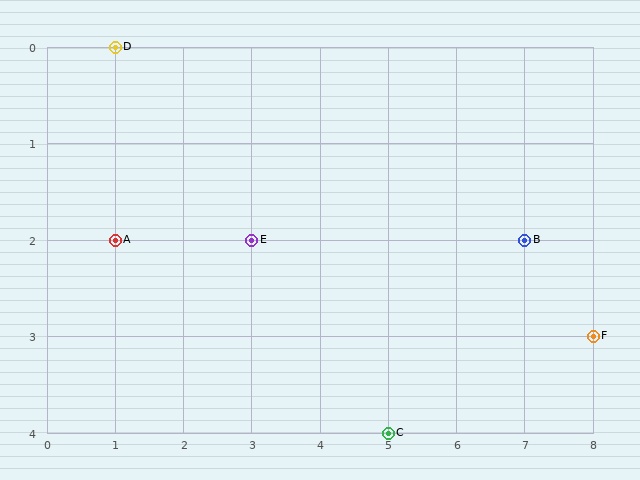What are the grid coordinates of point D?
Point D is at grid coordinates (1, 0).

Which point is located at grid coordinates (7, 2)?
Point B is at (7, 2).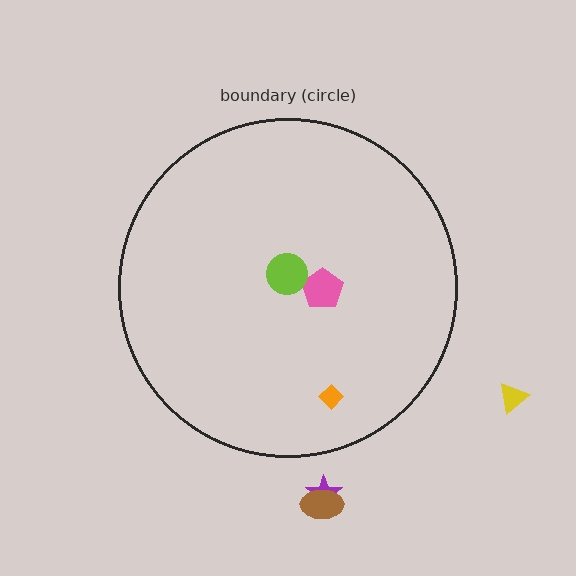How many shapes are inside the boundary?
3 inside, 3 outside.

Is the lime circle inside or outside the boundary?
Inside.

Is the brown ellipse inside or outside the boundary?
Outside.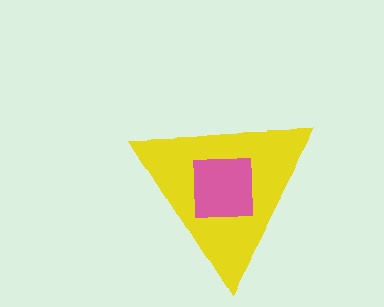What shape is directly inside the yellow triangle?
The pink square.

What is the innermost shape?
The pink square.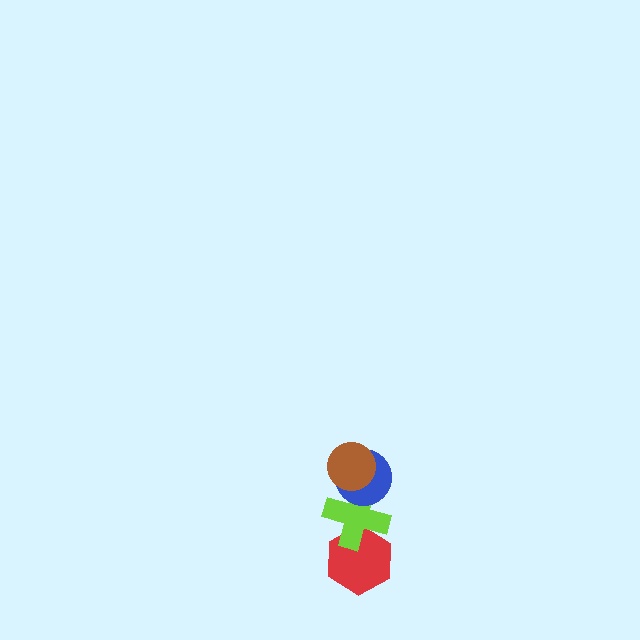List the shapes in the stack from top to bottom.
From top to bottom: the brown circle, the blue circle, the lime cross, the red hexagon.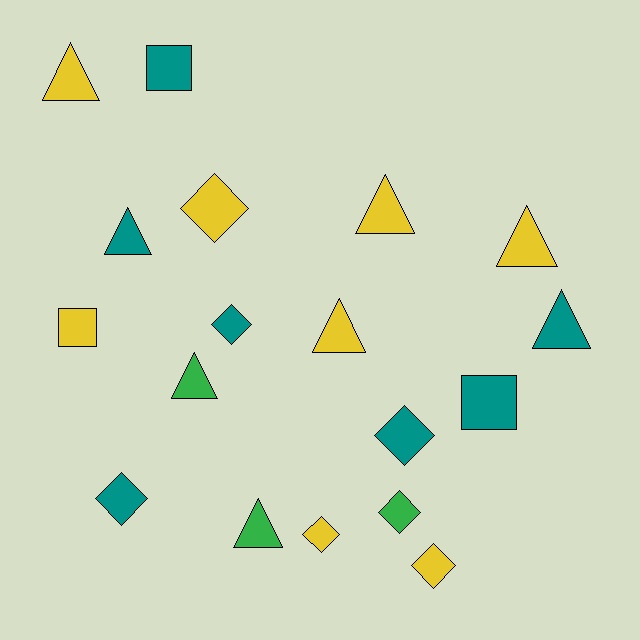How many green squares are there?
There are no green squares.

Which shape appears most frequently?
Triangle, with 8 objects.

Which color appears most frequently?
Yellow, with 8 objects.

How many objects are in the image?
There are 18 objects.